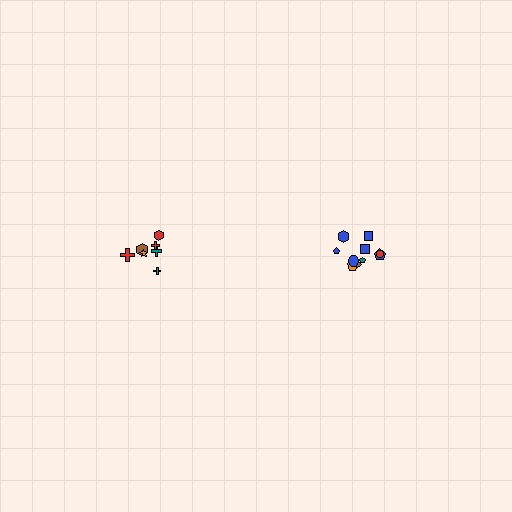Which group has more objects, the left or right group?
The right group.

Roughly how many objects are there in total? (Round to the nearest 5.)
Roughly 15 objects in total.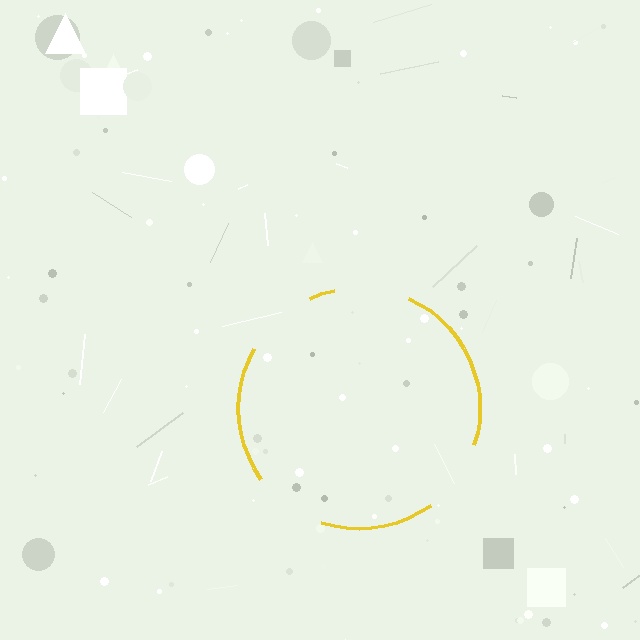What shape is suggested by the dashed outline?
The dashed outline suggests a circle.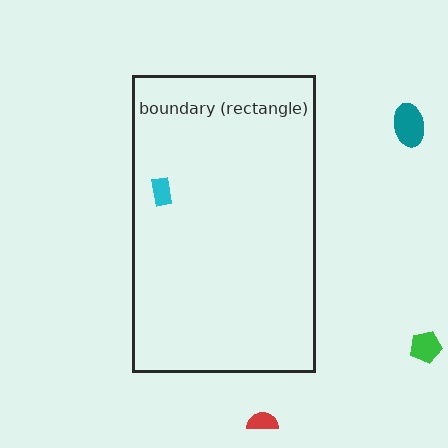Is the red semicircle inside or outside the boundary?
Outside.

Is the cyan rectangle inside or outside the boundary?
Inside.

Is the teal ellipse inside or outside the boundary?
Outside.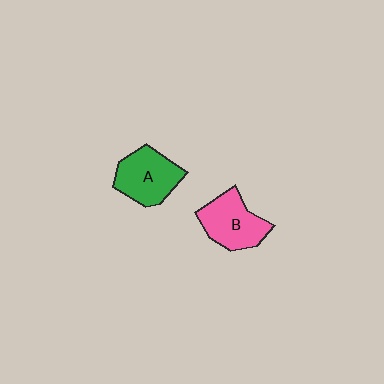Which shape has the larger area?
Shape A (green).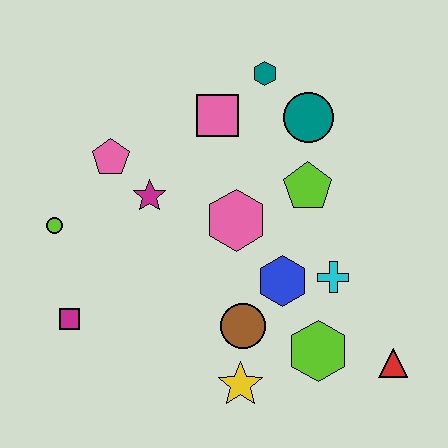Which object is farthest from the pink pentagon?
The red triangle is farthest from the pink pentagon.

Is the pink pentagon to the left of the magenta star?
Yes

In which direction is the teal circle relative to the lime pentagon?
The teal circle is above the lime pentagon.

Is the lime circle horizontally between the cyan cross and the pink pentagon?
No